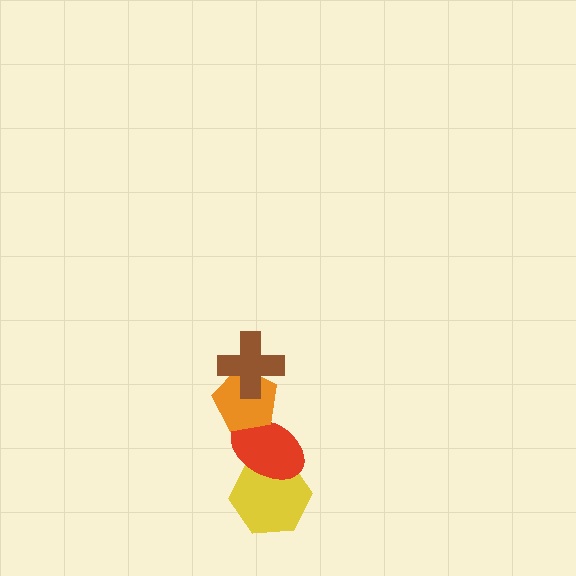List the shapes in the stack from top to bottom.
From top to bottom: the brown cross, the orange pentagon, the red ellipse, the yellow hexagon.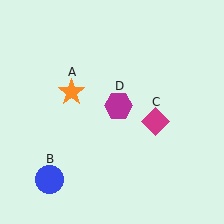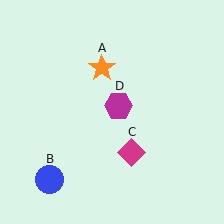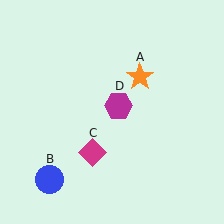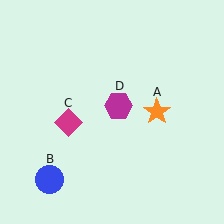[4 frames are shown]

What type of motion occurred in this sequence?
The orange star (object A), magenta diamond (object C) rotated clockwise around the center of the scene.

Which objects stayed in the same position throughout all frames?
Blue circle (object B) and magenta hexagon (object D) remained stationary.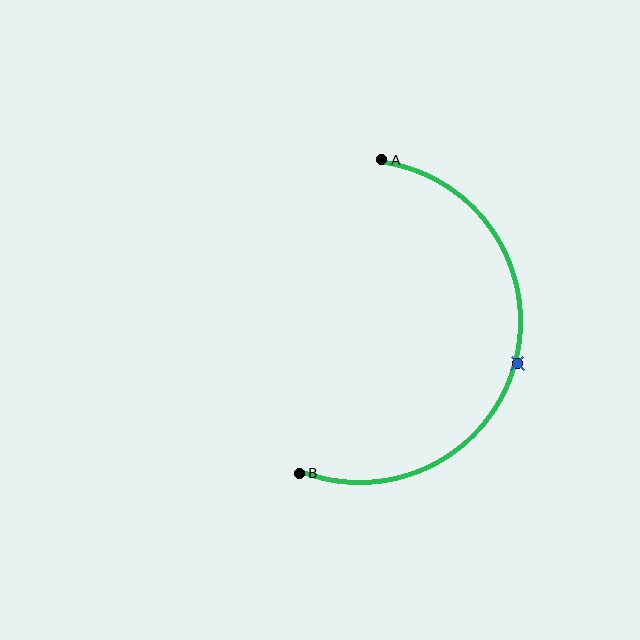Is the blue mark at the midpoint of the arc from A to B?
Yes. The blue mark lies on the arc at equal arc-length from both A and B — it is the arc midpoint.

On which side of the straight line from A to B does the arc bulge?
The arc bulges to the right of the straight line connecting A and B.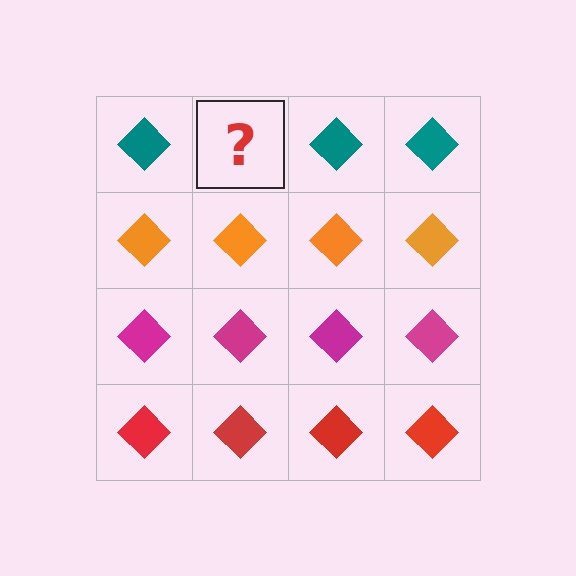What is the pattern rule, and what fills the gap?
The rule is that each row has a consistent color. The gap should be filled with a teal diamond.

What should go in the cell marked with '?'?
The missing cell should contain a teal diamond.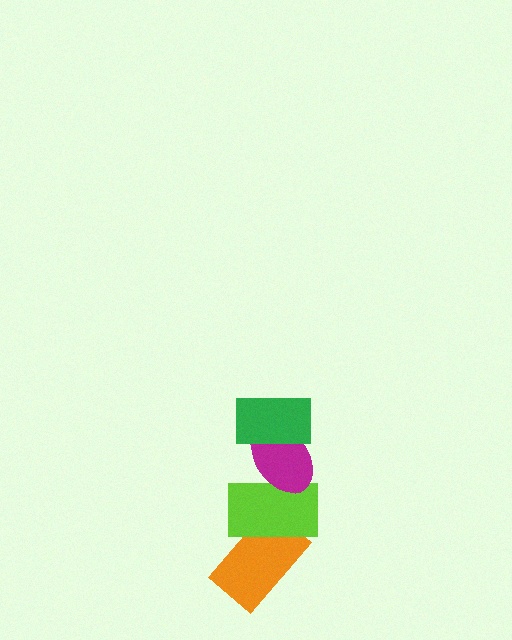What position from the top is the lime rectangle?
The lime rectangle is 3rd from the top.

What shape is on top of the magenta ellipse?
The green rectangle is on top of the magenta ellipse.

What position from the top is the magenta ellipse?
The magenta ellipse is 2nd from the top.